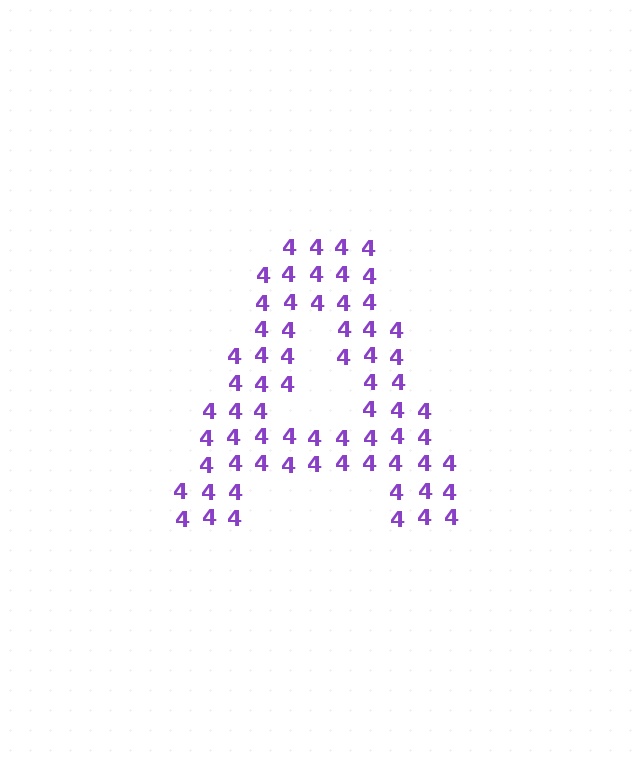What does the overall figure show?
The overall figure shows the letter A.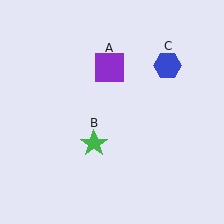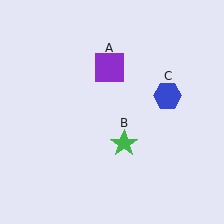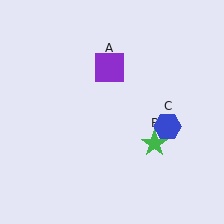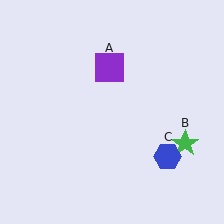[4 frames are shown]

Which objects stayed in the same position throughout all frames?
Purple square (object A) remained stationary.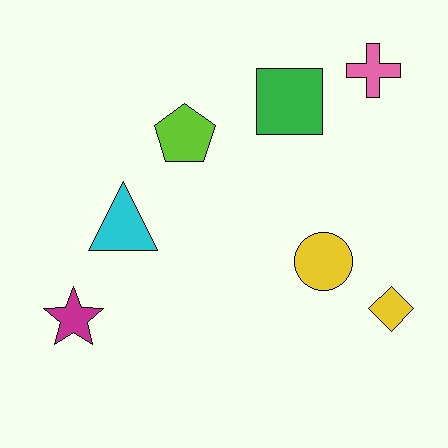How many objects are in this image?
There are 7 objects.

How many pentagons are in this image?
There is 1 pentagon.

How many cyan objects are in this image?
There is 1 cyan object.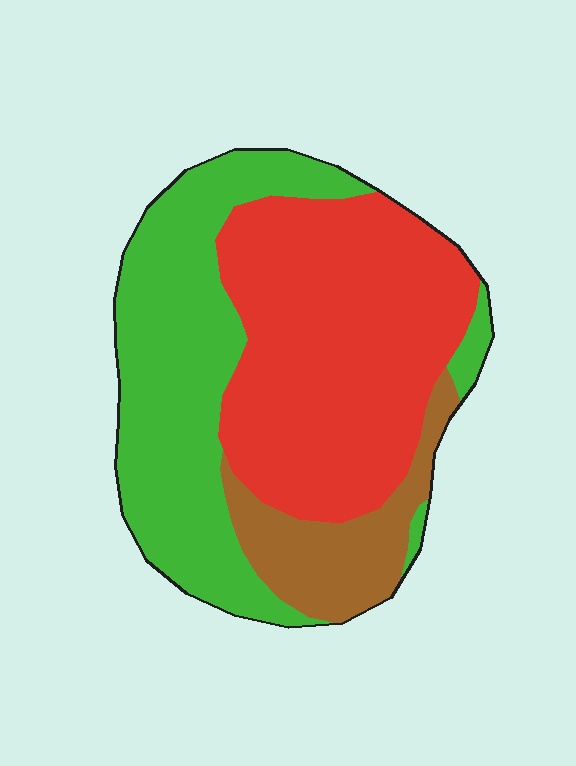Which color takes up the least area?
Brown, at roughly 15%.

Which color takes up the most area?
Red, at roughly 45%.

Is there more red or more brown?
Red.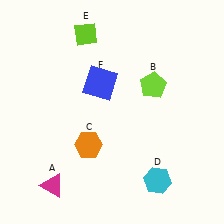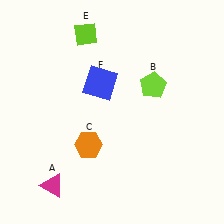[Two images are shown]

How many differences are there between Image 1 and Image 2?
There is 1 difference between the two images.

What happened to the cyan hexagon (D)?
The cyan hexagon (D) was removed in Image 2. It was in the bottom-right area of Image 1.